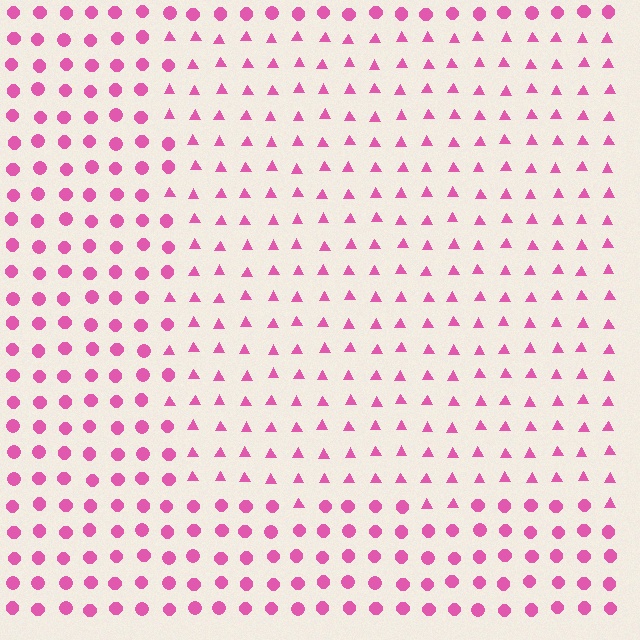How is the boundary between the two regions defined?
The boundary is defined by a change in element shape: triangles inside vs. circles outside. All elements share the same color and spacing.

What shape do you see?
I see a rectangle.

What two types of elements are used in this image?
The image uses triangles inside the rectangle region and circles outside it.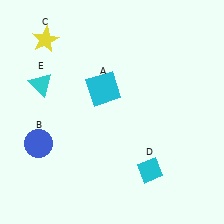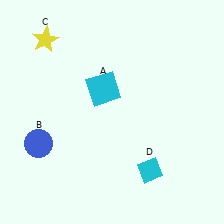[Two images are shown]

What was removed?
The cyan triangle (E) was removed in Image 2.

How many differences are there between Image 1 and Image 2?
There is 1 difference between the two images.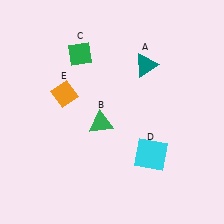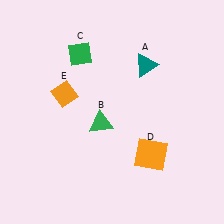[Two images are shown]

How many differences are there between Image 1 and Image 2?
There is 1 difference between the two images.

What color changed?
The square (D) changed from cyan in Image 1 to orange in Image 2.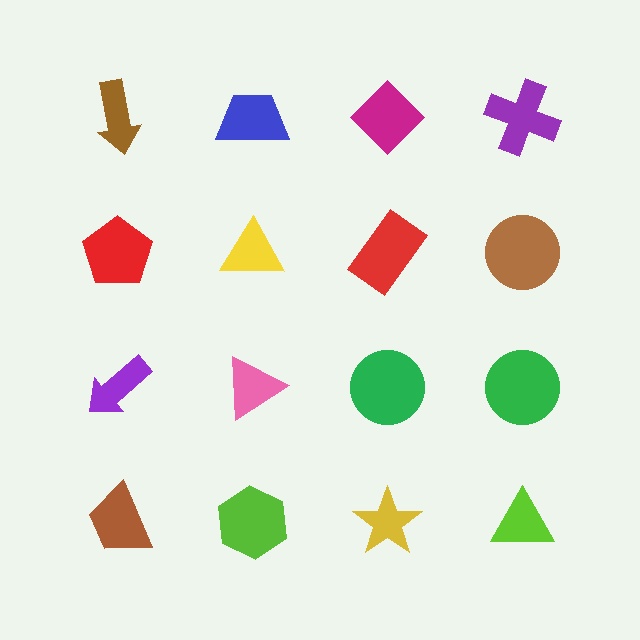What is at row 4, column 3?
A yellow star.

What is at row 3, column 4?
A green circle.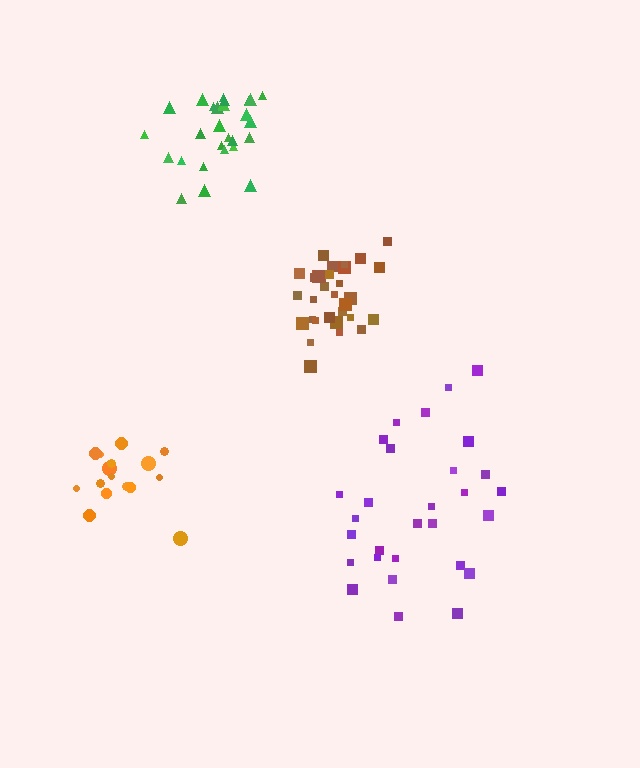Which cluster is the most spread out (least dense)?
Purple.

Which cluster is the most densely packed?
Brown.